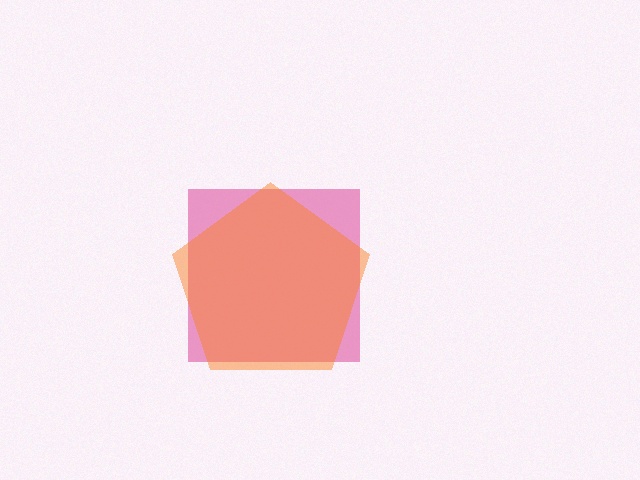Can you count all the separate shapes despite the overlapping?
Yes, there are 2 separate shapes.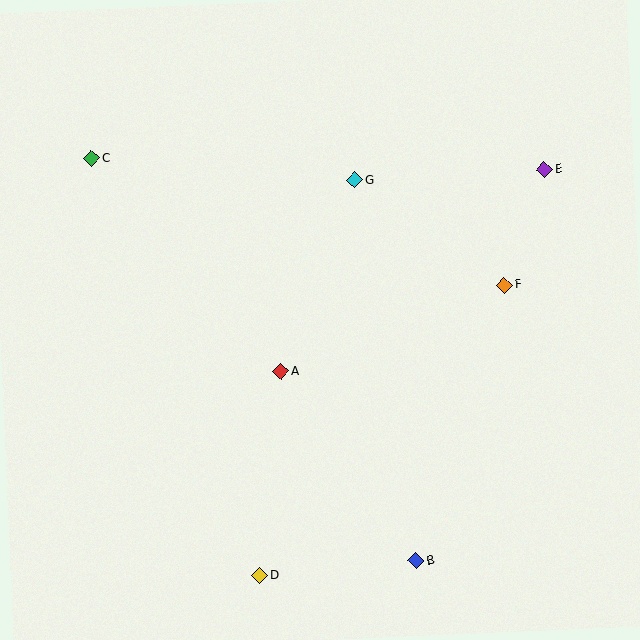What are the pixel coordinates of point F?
Point F is at (504, 286).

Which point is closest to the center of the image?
Point A at (281, 371) is closest to the center.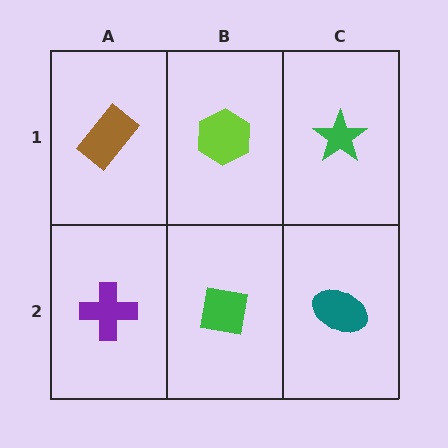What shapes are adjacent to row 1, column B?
A green square (row 2, column B), a brown rectangle (row 1, column A), a green star (row 1, column C).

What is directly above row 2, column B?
A lime hexagon.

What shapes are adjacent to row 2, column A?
A brown rectangle (row 1, column A), a green square (row 2, column B).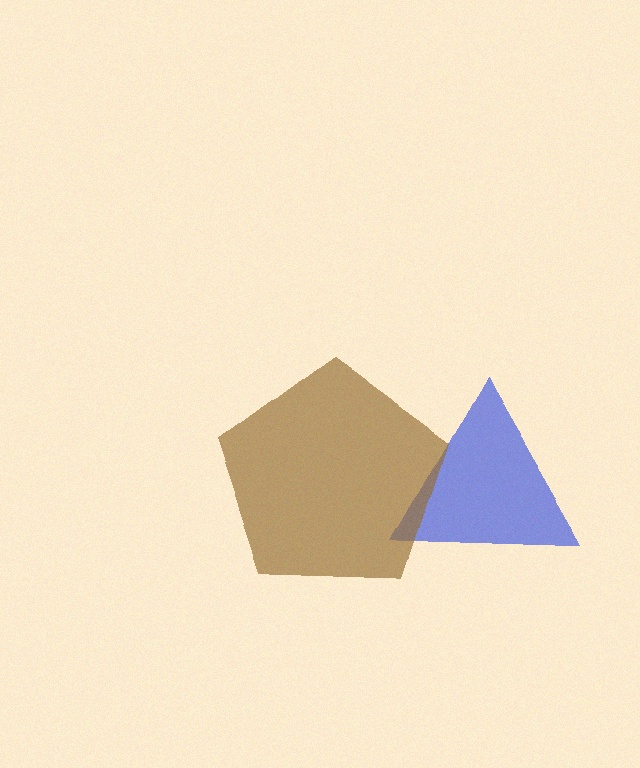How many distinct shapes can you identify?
There are 2 distinct shapes: a blue triangle, a brown pentagon.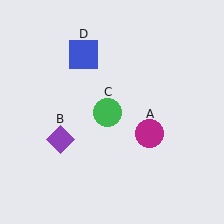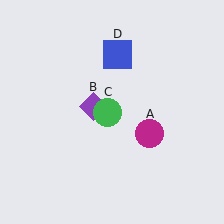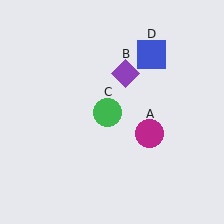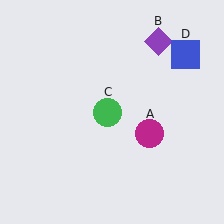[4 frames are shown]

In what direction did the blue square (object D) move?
The blue square (object D) moved right.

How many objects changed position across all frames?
2 objects changed position: purple diamond (object B), blue square (object D).